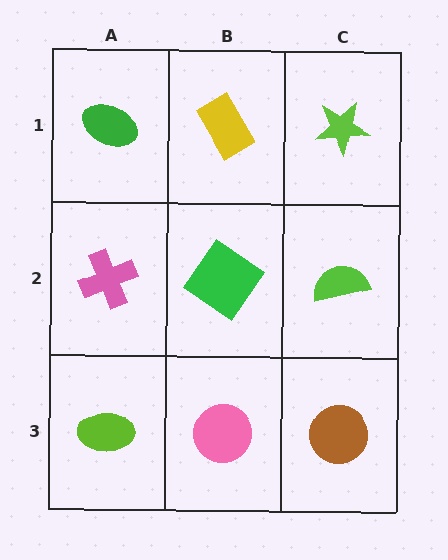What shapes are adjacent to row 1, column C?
A lime semicircle (row 2, column C), a yellow rectangle (row 1, column B).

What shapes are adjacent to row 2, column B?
A yellow rectangle (row 1, column B), a pink circle (row 3, column B), a pink cross (row 2, column A), a lime semicircle (row 2, column C).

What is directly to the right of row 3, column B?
A brown circle.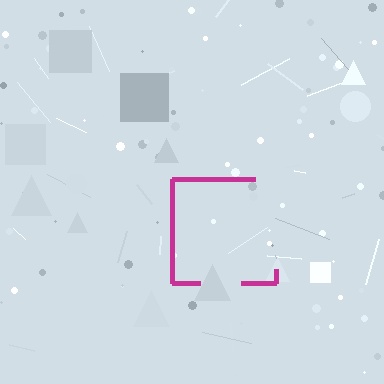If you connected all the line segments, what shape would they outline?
They would outline a square.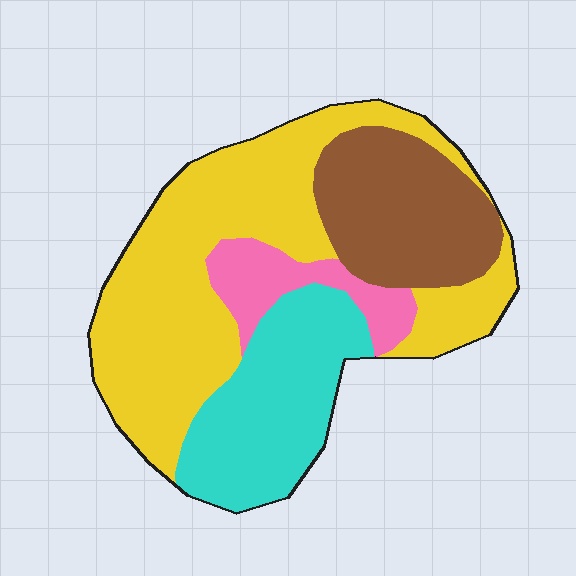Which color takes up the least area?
Pink, at roughly 10%.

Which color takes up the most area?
Yellow, at roughly 45%.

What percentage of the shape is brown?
Brown covers 21% of the shape.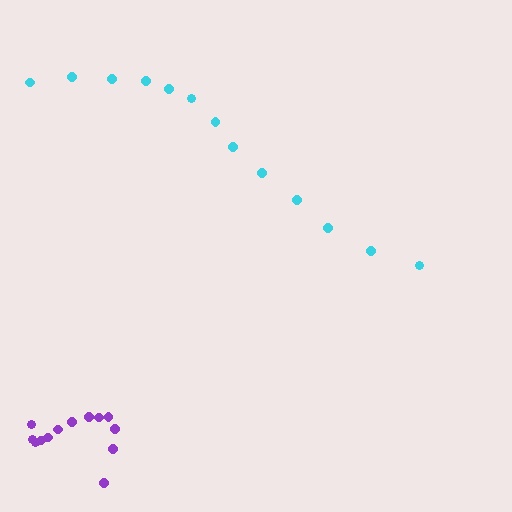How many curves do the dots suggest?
There are 2 distinct paths.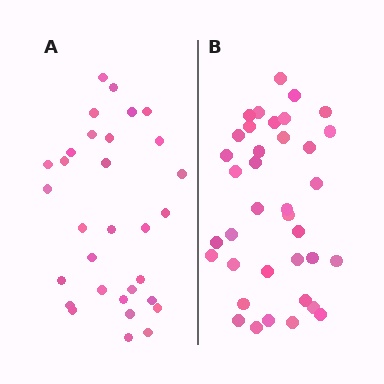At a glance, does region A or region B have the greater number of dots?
Region B (the right region) has more dots.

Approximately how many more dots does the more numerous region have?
Region B has about 6 more dots than region A.